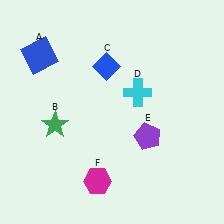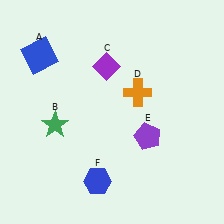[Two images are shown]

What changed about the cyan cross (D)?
In Image 1, D is cyan. In Image 2, it changed to orange.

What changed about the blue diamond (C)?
In Image 1, C is blue. In Image 2, it changed to purple.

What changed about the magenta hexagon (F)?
In Image 1, F is magenta. In Image 2, it changed to blue.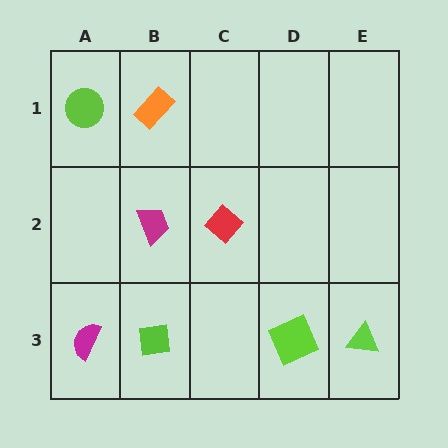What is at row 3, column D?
A lime square.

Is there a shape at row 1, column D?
No, that cell is empty.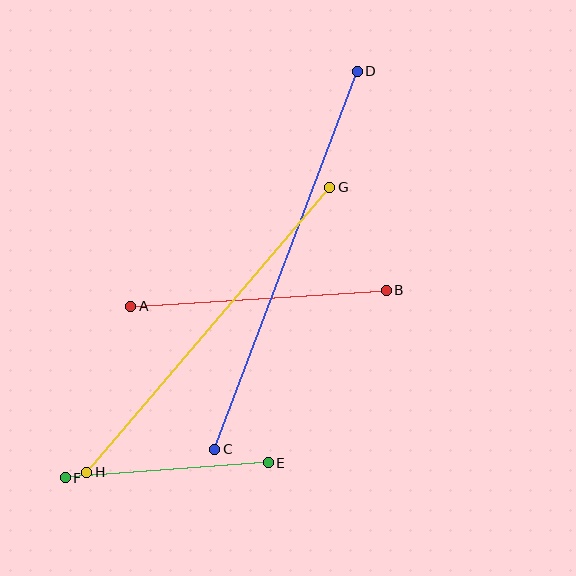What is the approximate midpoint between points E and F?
The midpoint is at approximately (167, 470) pixels.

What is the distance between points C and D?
The distance is approximately 404 pixels.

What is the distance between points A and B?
The distance is approximately 256 pixels.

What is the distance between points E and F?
The distance is approximately 203 pixels.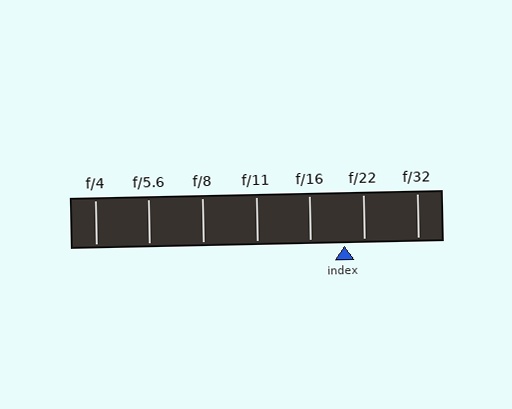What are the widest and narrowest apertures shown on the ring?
The widest aperture shown is f/4 and the narrowest is f/32.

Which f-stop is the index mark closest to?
The index mark is closest to f/22.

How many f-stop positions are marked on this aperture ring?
There are 7 f-stop positions marked.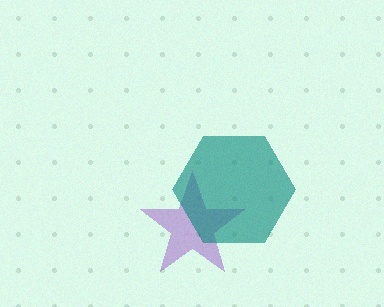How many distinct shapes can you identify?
There are 2 distinct shapes: a purple star, a teal hexagon.